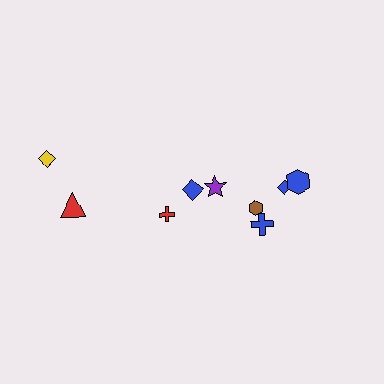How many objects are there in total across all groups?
There are 9 objects.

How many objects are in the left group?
There are 3 objects.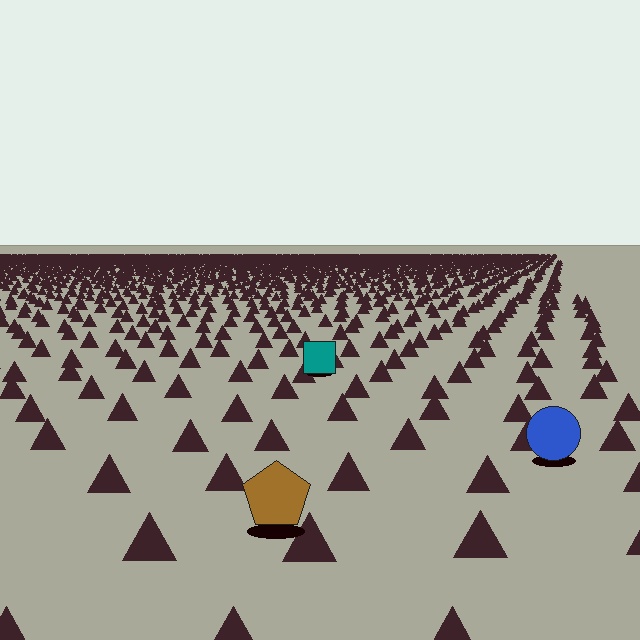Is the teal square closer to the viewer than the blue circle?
No. The blue circle is closer — you can tell from the texture gradient: the ground texture is coarser near it.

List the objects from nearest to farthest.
From nearest to farthest: the brown pentagon, the blue circle, the teal square.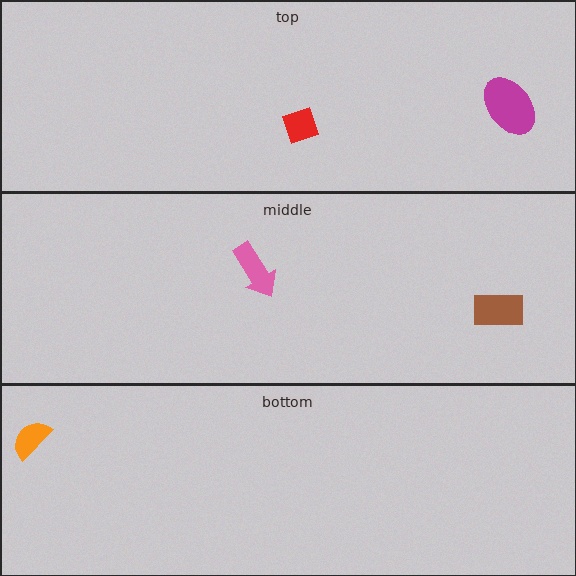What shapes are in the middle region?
The brown rectangle, the pink arrow.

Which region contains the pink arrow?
The middle region.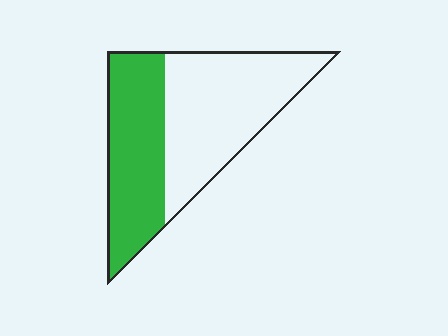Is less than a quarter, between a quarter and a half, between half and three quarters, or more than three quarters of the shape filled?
Between a quarter and a half.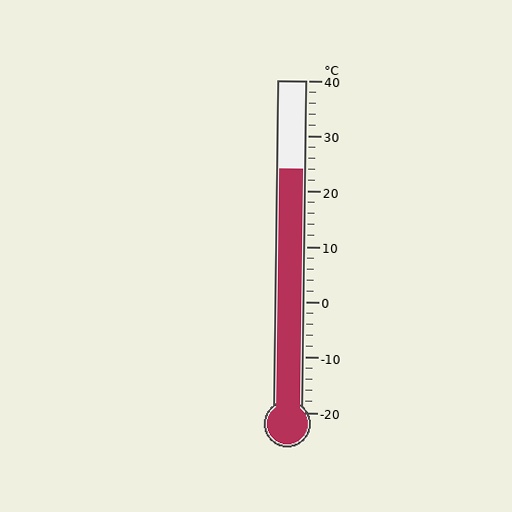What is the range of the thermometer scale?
The thermometer scale ranges from -20°C to 40°C.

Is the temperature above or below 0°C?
The temperature is above 0°C.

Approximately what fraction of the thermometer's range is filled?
The thermometer is filled to approximately 75% of its range.